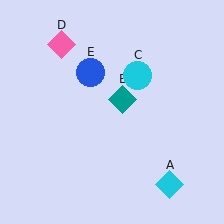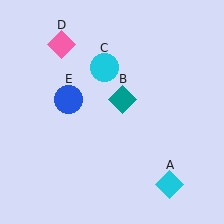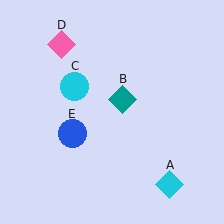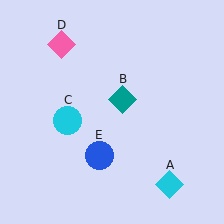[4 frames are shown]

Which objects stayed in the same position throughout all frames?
Cyan diamond (object A) and teal diamond (object B) and pink diamond (object D) remained stationary.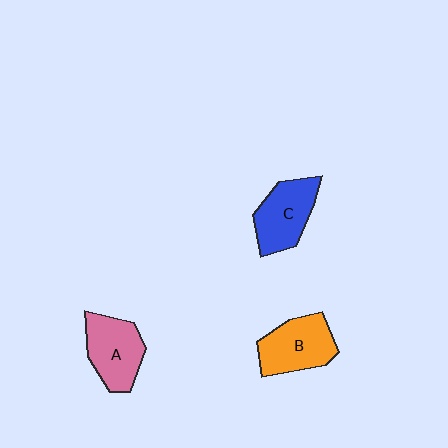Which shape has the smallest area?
Shape C (blue).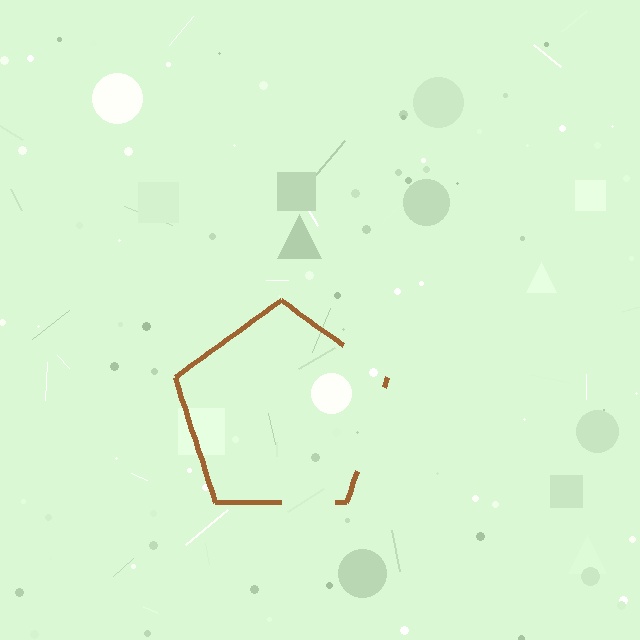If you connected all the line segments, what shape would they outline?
They would outline a pentagon.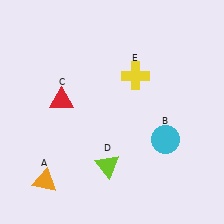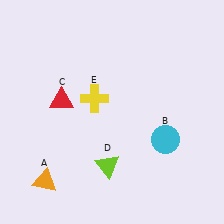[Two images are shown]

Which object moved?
The yellow cross (E) moved left.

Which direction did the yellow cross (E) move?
The yellow cross (E) moved left.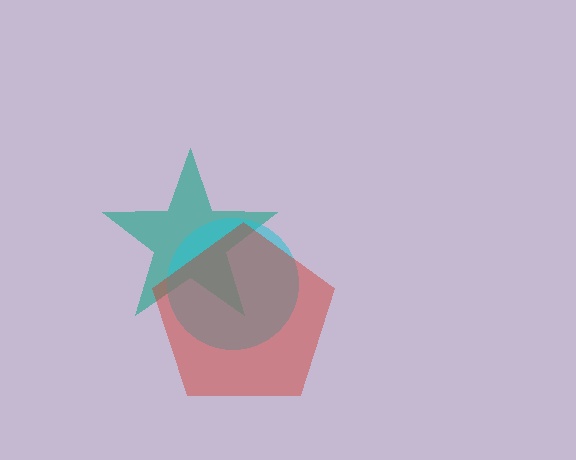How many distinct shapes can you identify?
There are 3 distinct shapes: a teal star, a cyan circle, a red pentagon.